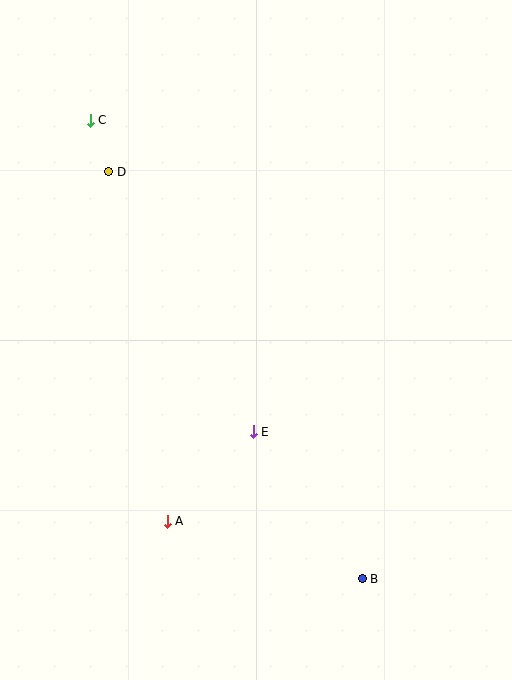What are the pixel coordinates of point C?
Point C is at (90, 120).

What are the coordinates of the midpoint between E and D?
The midpoint between E and D is at (181, 302).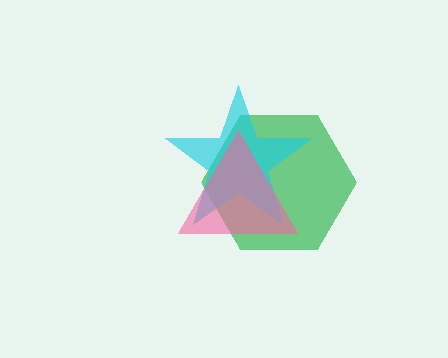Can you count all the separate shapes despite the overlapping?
Yes, there are 3 separate shapes.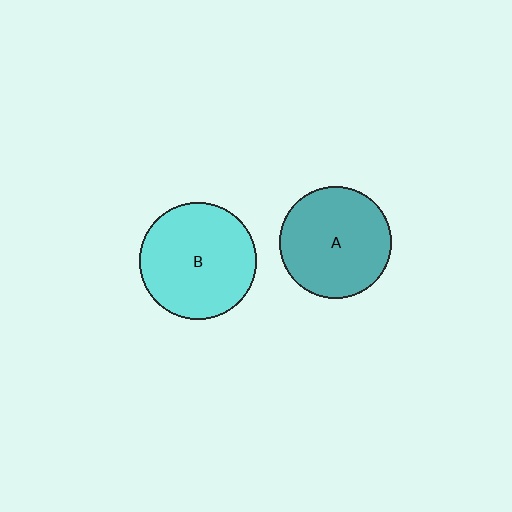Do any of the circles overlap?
No, none of the circles overlap.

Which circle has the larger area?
Circle B (cyan).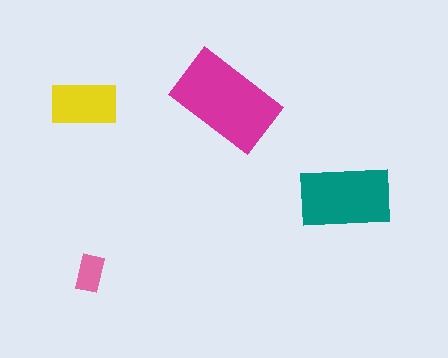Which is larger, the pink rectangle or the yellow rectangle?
The yellow one.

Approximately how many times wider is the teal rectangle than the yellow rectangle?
About 1.5 times wider.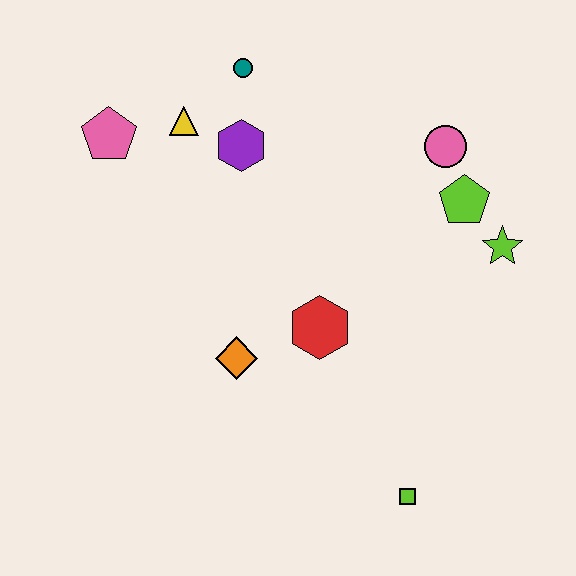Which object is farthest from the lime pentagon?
The pink pentagon is farthest from the lime pentagon.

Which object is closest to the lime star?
The lime pentagon is closest to the lime star.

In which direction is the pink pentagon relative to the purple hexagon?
The pink pentagon is to the left of the purple hexagon.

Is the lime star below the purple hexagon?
Yes